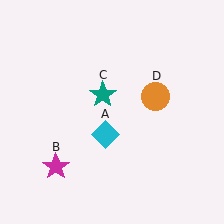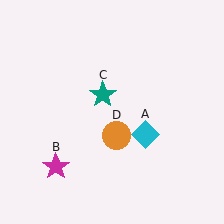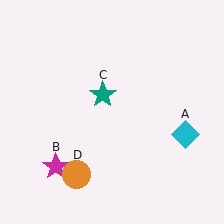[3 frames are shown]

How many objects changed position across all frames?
2 objects changed position: cyan diamond (object A), orange circle (object D).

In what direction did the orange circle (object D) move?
The orange circle (object D) moved down and to the left.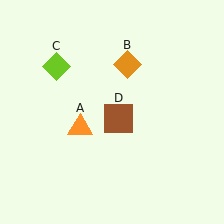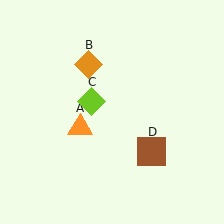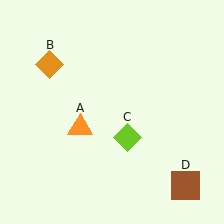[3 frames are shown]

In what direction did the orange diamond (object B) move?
The orange diamond (object B) moved left.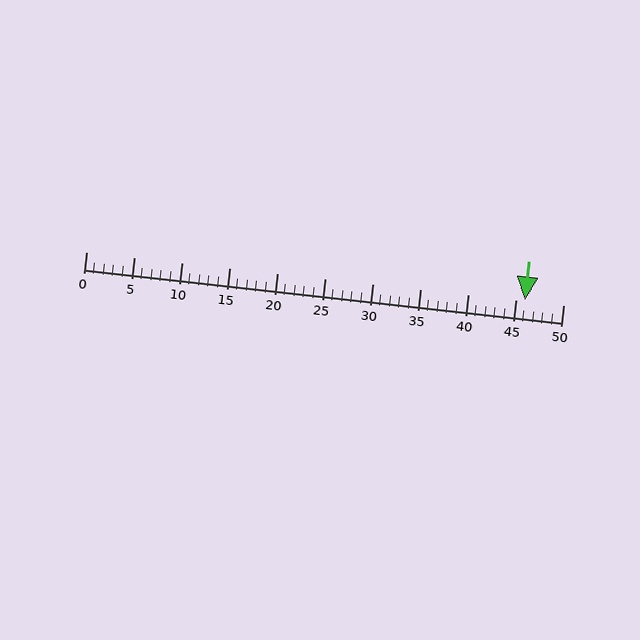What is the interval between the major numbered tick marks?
The major tick marks are spaced 5 units apart.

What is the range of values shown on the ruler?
The ruler shows values from 0 to 50.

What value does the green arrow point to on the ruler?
The green arrow points to approximately 46.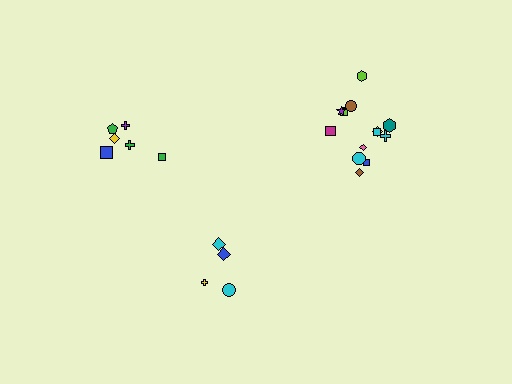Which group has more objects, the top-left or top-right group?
The top-right group.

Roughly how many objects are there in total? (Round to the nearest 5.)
Roughly 25 objects in total.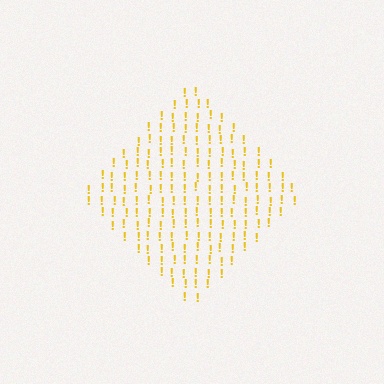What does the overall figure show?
The overall figure shows a diamond.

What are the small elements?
The small elements are exclamation marks.